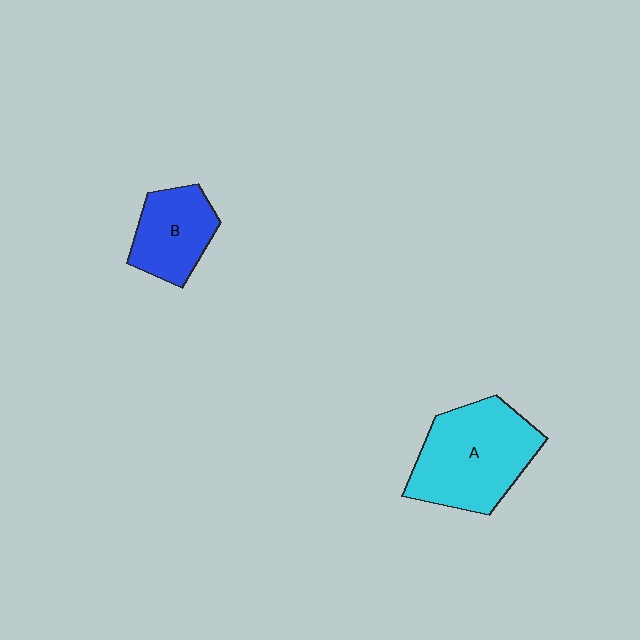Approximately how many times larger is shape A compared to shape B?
Approximately 1.7 times.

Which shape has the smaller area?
Shape B (blue).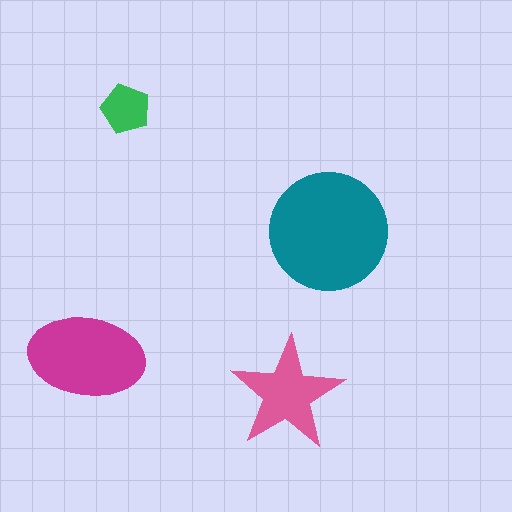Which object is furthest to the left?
The magenta ellipse is leftmost.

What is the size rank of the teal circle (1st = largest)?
1st.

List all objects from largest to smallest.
The teal circle, the magenta ellipse, the pink star, the green pentagon.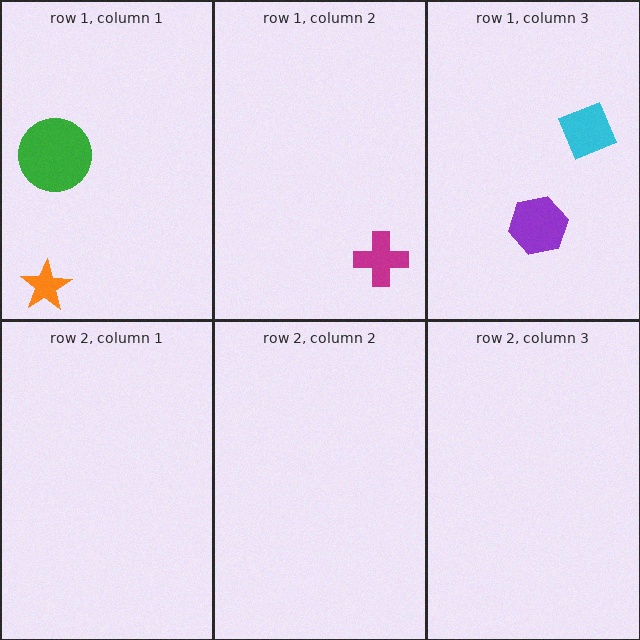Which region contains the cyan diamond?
The row 1, column 3 region.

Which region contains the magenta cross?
The row 1, column 2 region.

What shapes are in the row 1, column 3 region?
The purple hexagon, the cyan diamond.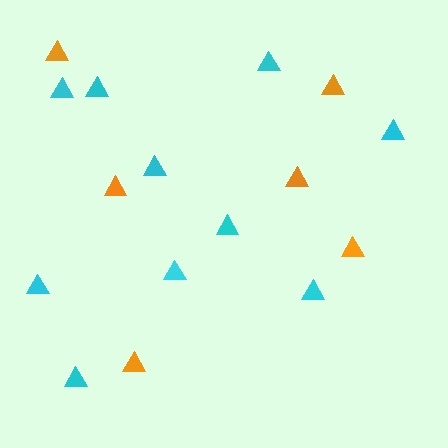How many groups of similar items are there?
There are 2 groups: one group of orange triangles (6) and one group of cyan triangles (10).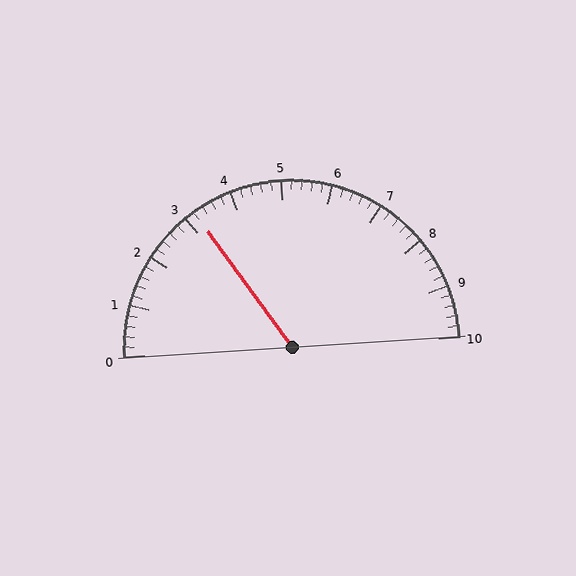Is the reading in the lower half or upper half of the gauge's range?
The reading is in the lower half of the range (0 to 10).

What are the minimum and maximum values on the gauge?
The gauge ranges from 0 to 10.